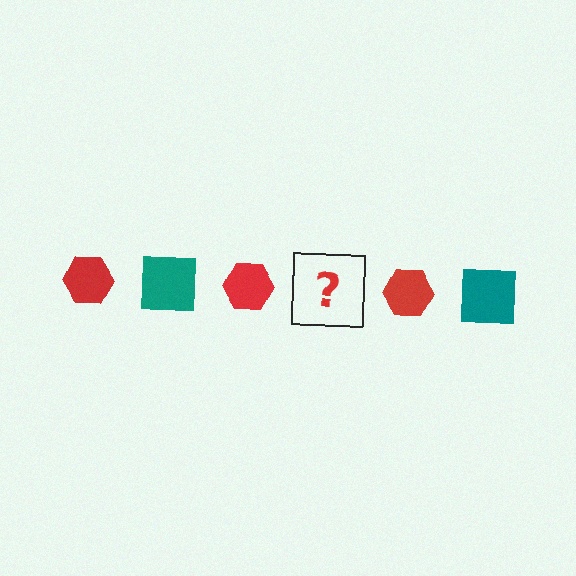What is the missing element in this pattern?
The missing element is a teal square.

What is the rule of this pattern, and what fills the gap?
The rule is that the pattern alternates between red hexagon and teal square. The gap should be filled with a teal square.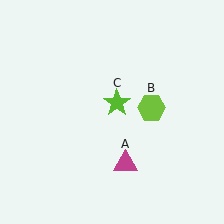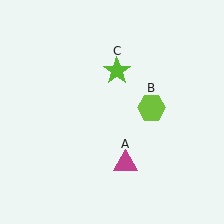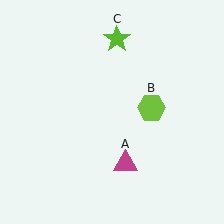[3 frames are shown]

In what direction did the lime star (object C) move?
The lime star (object C) moved up.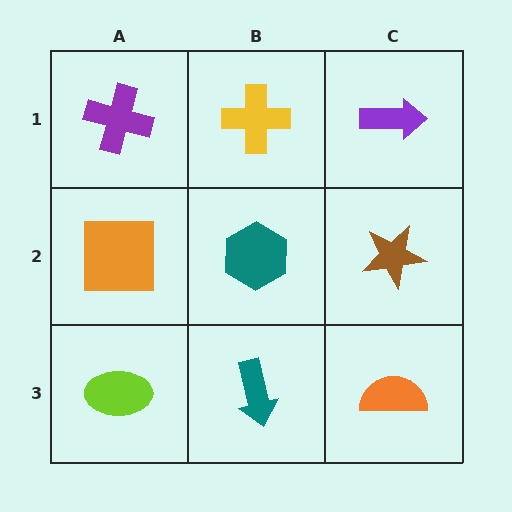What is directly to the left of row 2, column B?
An orange square.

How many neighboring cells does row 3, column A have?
2.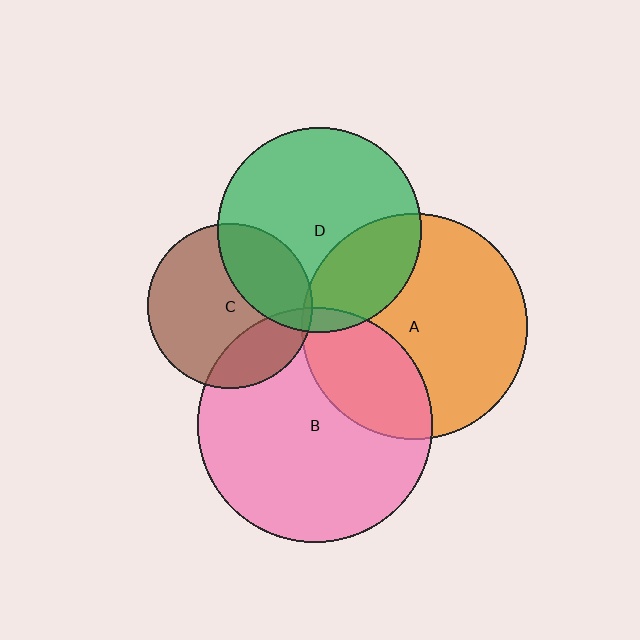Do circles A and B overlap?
Yes.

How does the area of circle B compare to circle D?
Approximately 1.3 times.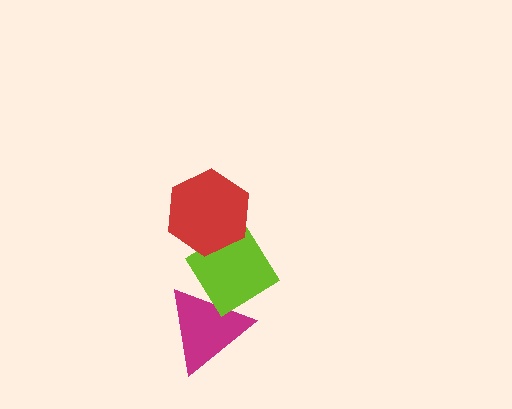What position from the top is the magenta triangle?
The magenta triangle is 3rd from the top.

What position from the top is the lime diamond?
The lime diamond is 2nd from the top.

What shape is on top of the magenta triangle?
The lime diamond is on top of the magenta triangle.